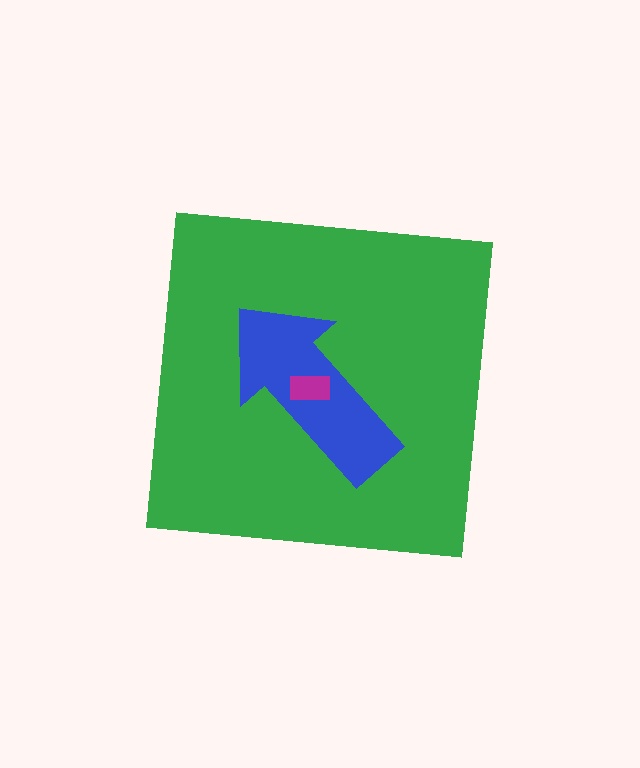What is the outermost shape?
The green square.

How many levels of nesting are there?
3.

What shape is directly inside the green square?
The blue arrow.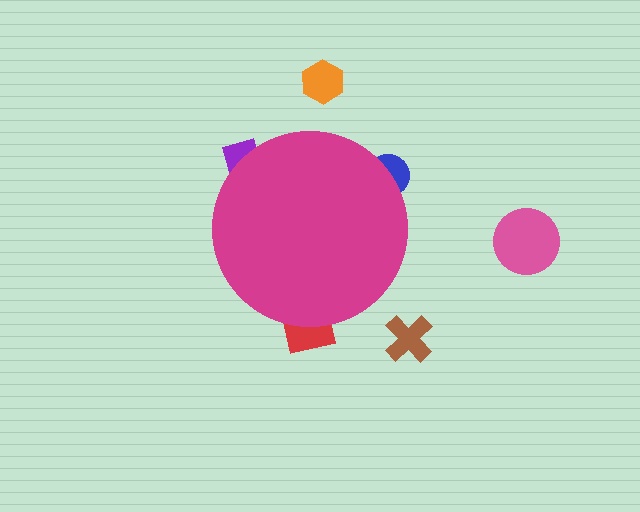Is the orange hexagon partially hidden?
No, the orange hexagon is fully visible.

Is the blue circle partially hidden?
Yes, the blue circle is partially hidden behind the magenta circle.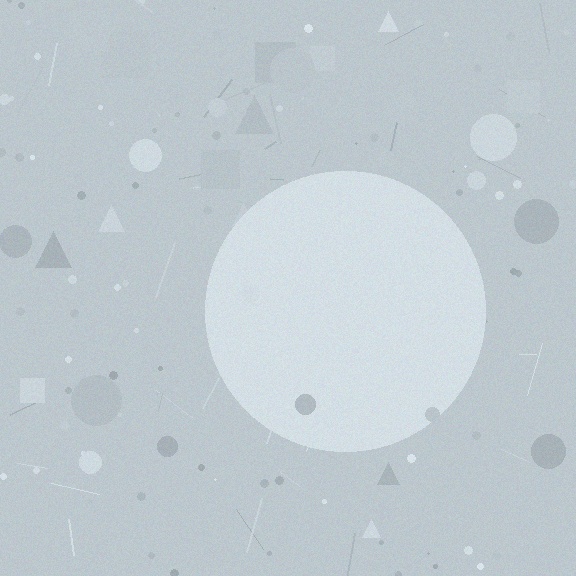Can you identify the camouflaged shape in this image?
The camouflaged shape is a circle.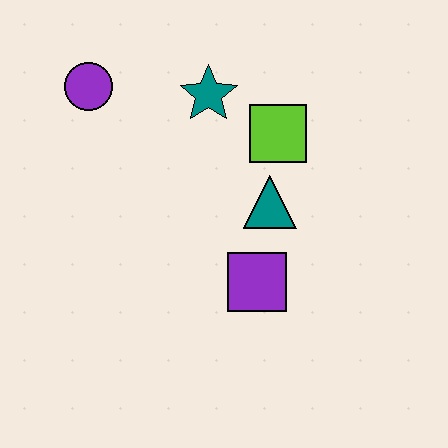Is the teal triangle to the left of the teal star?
No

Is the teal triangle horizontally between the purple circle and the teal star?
No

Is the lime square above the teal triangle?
Yes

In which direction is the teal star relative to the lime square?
The teal star is to the left of the lime square.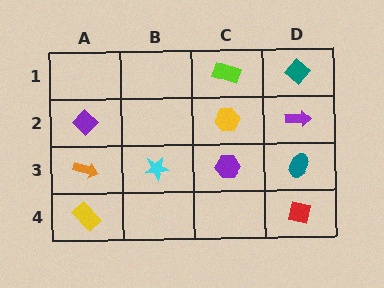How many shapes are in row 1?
2 shapes.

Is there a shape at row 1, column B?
No, that cell is empty.